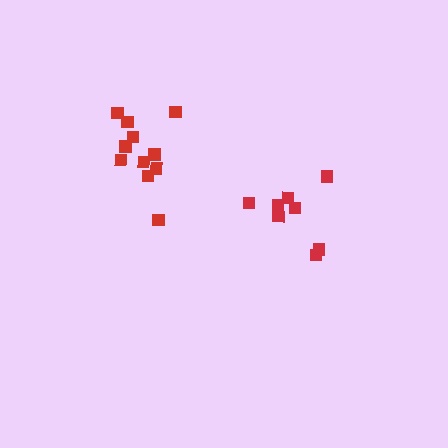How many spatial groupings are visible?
There are 2 spatial groupings.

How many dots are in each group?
Group 1: 8 dots, Group 2: 11 dots (19 total).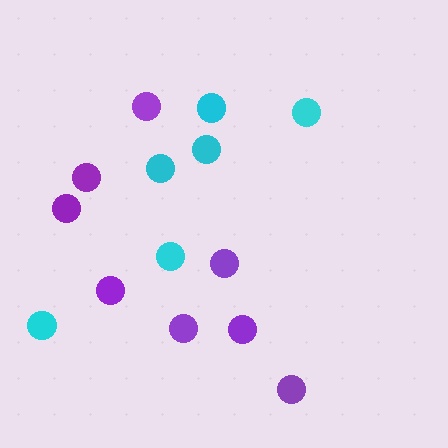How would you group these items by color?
There are 2 groups: one group of cyan circles (6) and one group of purple circles (8).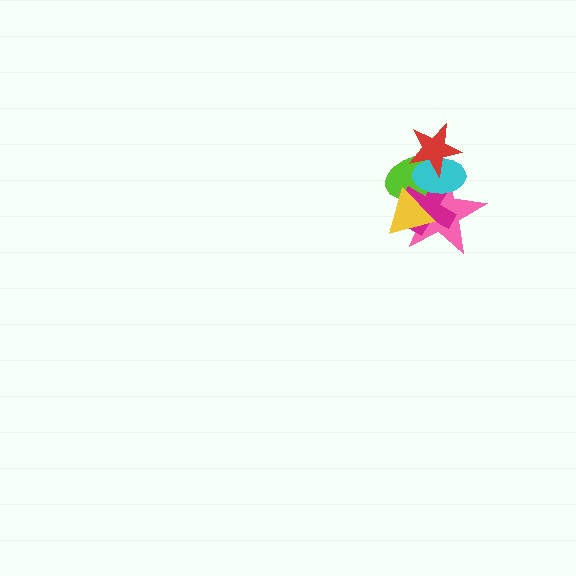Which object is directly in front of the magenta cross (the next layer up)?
The cyan ellipse is directly in front of the magenta cross.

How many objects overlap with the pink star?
5 objects overlap with the pink star.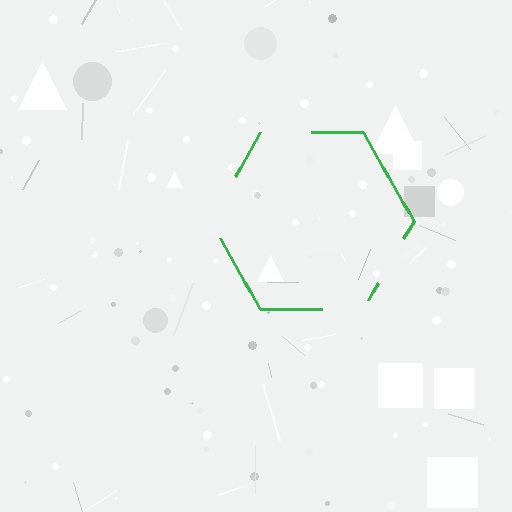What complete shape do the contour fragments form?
The contour fragments form a hexagon.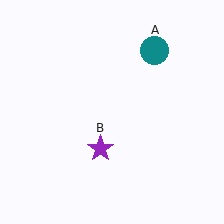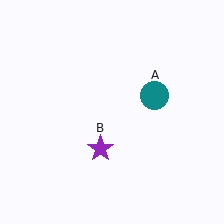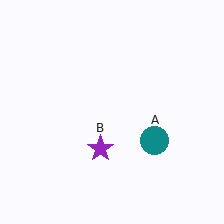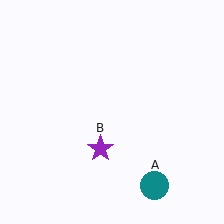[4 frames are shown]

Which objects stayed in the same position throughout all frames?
Purple star (object B) remained stationary.